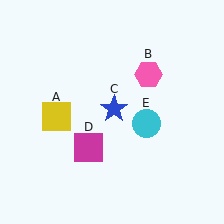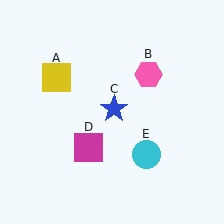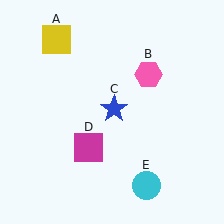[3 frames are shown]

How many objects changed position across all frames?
2 objects changed position: yellow square (object A), cyan circle (object E).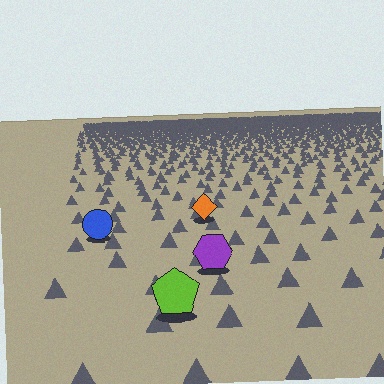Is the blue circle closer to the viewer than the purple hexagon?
No. The purple hexagon is closer — you can tell from the texture gradient: the ground texture is coarser near it.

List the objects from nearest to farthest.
From nearest to farthest: the lime pentagon, the purple hexagon, the blue circle, the orange diamond.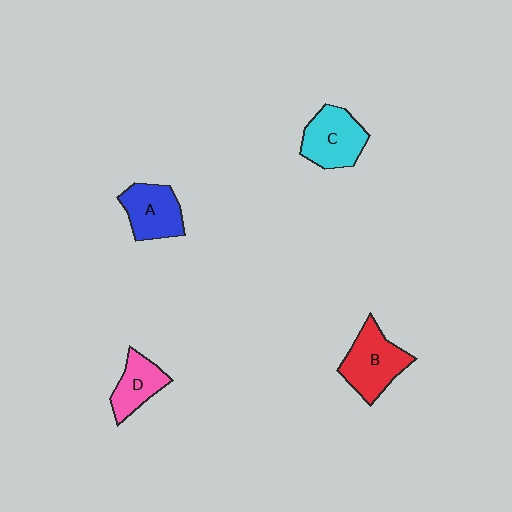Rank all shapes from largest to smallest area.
From largest to smallest: B (red), C (cyan), A (blue), D (pink).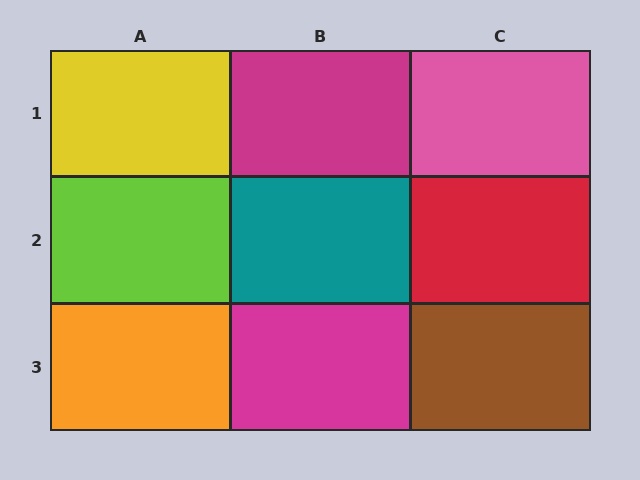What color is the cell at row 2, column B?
Teal.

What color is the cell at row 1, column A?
Yellow.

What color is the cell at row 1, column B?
Magenta.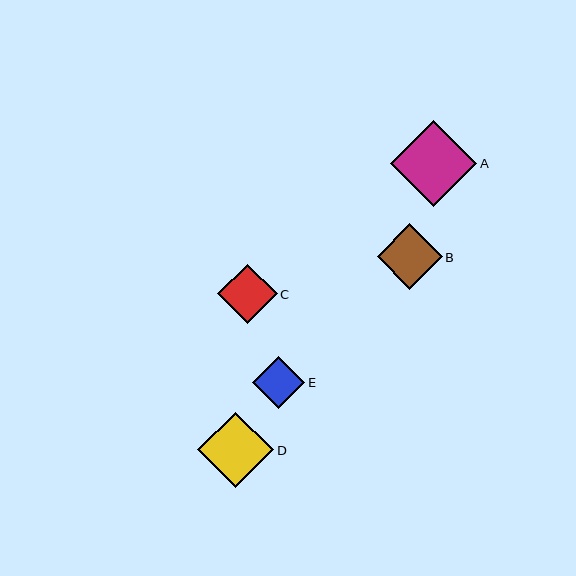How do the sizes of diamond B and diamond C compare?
Diamond B and diamond C are approximately the same size.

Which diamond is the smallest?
Diamond E is the smallest with a size of approximately 52 pixels.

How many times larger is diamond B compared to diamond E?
Diamond B is approximately 1.2 times the size of diamond E.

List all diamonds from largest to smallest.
From largest to smallest: A, D, B, C, E.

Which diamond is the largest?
Diamond A is the largest with a size of approximately 86 pixels.